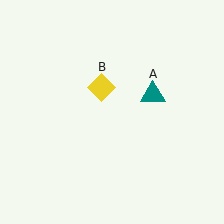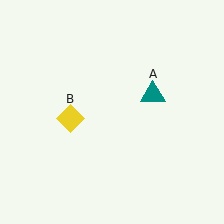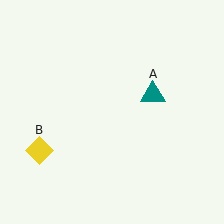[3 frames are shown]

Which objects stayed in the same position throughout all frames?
Teal triangle (object A) remained stationary.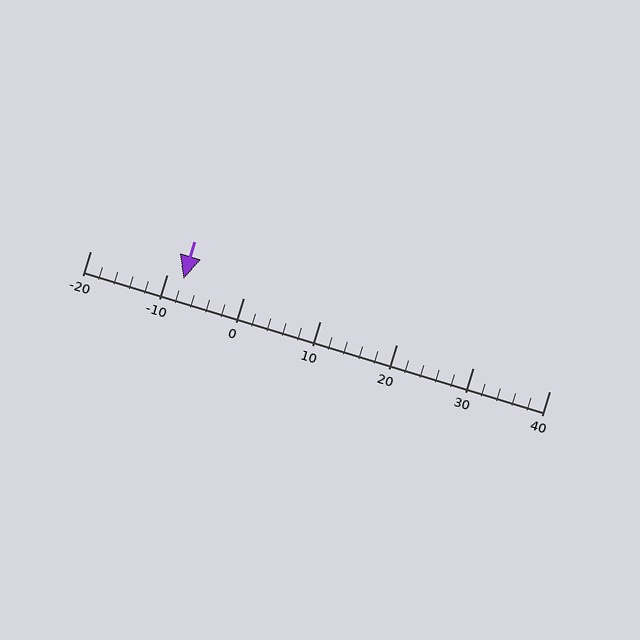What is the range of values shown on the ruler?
The ruler shows values from -20 to 40.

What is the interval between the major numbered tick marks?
The major tick marks are spaced 10 units apart.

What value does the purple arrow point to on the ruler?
The purple arrow points to approximately -8.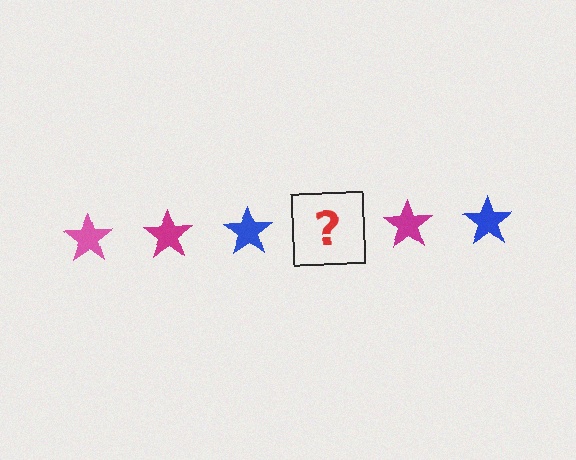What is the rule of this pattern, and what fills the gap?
The rule is that the pattern cycles through pink, magenta, blue stars. The gap should be filled with a pink star.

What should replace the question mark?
The question mark should be replaced with a pink star.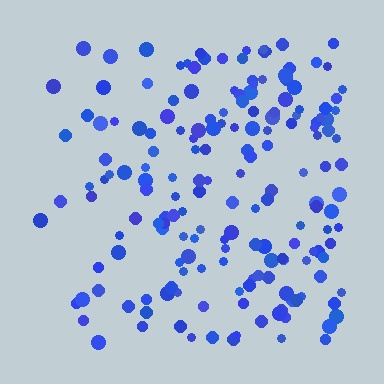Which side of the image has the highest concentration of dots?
The right.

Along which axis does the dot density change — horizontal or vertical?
Horizontal.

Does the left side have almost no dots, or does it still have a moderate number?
Still a moderate number, just noticeably fewer than the right.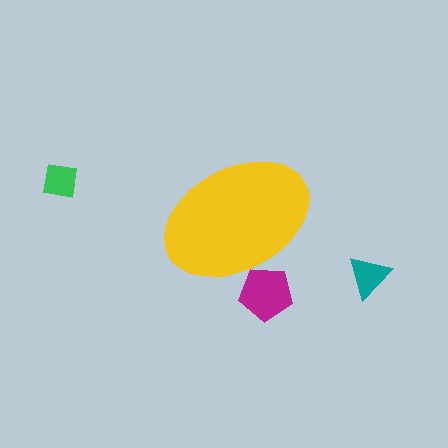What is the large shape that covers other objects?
A yellow ellipse.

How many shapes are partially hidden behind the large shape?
2 shapes are partially hidden.